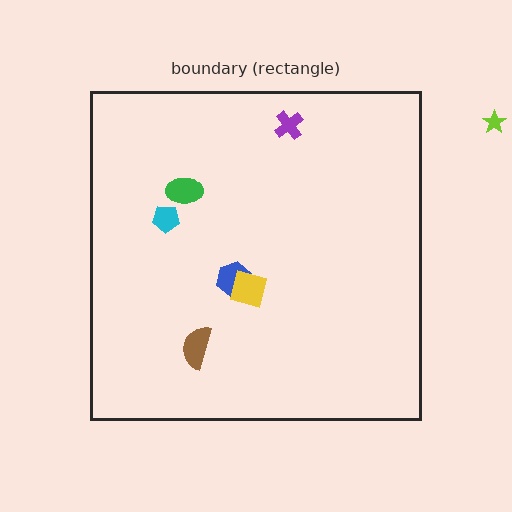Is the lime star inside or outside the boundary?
Outside.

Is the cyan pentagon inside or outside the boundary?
Inside.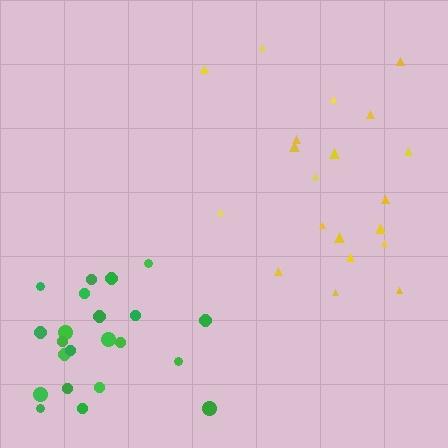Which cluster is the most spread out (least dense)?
Yellow.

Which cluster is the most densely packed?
Green.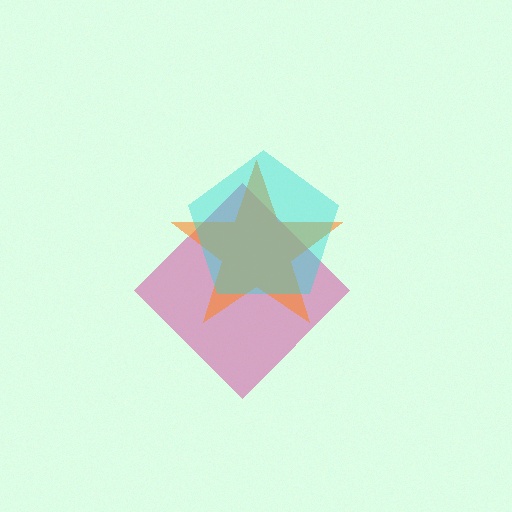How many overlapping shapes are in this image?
There are 3 overlapping shapes in the image.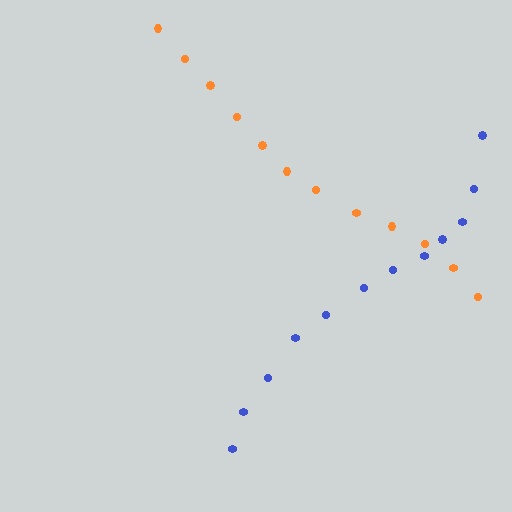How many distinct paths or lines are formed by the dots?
There are 2 distinct paths.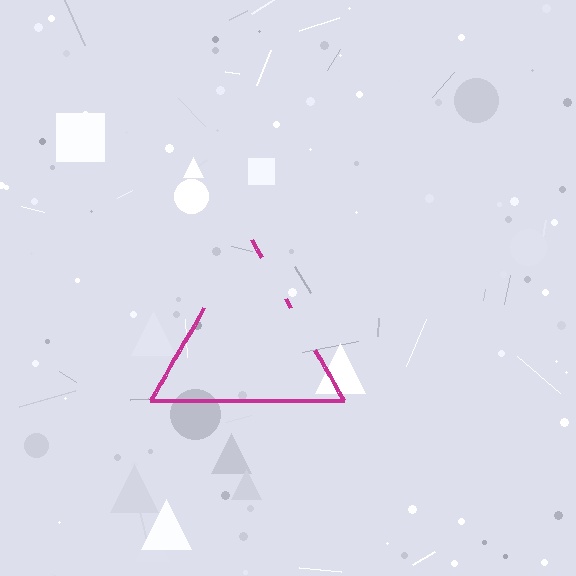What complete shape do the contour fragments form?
The contour fragments form a triangle.